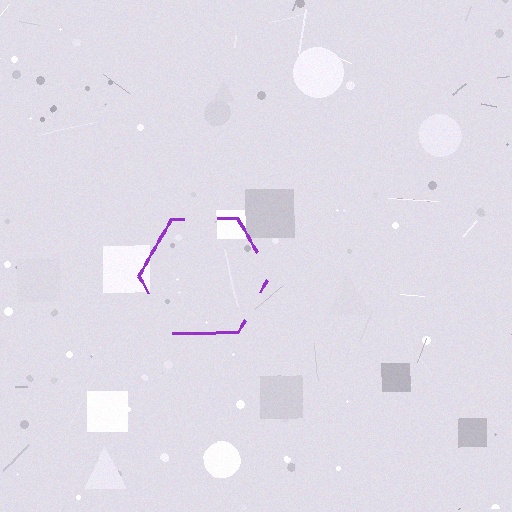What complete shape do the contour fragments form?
The contour fragments form a hexagon.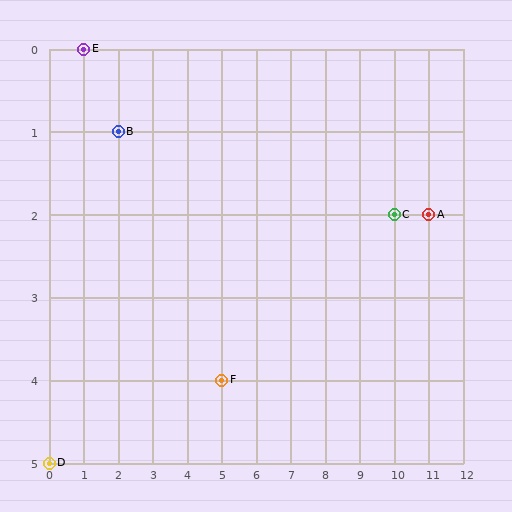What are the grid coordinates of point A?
Point A is at grid coordinates (11, 2).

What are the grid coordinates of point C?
Point C is at grid coordinates (10, 2).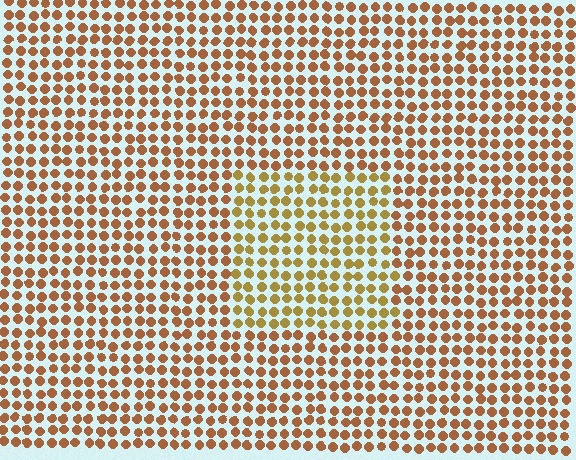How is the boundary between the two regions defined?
The boundary is defined purely by a slight shift in hue (about 26 degrees). Spacing, size, and orientation are identical on both sides.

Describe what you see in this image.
The image is filled with small brown elements in a uniform arrangement. A rectangle-shaped region is visible where the elements are tinted to a slightly different hue, forming a subtle color boundary.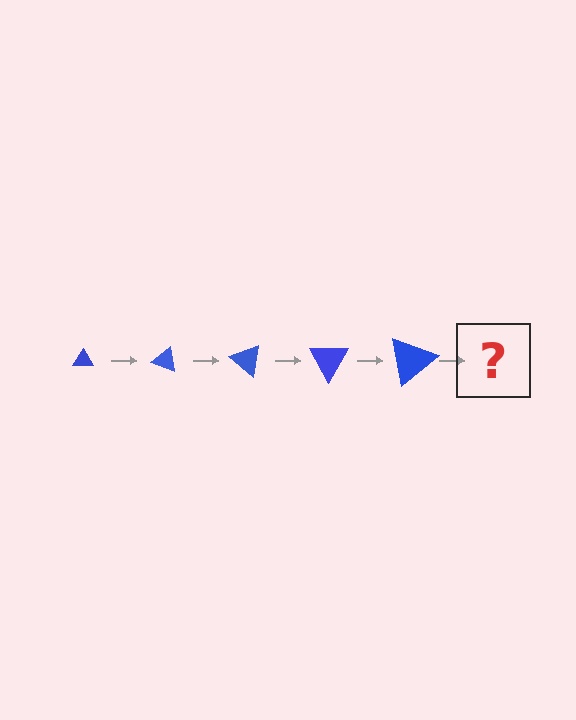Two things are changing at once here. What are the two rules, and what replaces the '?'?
The two rules are that the triangle grows larger each step and it rotates 20 degrees each step. The '?' should be a triangle, larger than the previous one and rotated 100 degrees from the start.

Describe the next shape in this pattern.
It should be a triangle, larger than the previous one and rotated 100 degrees from the start.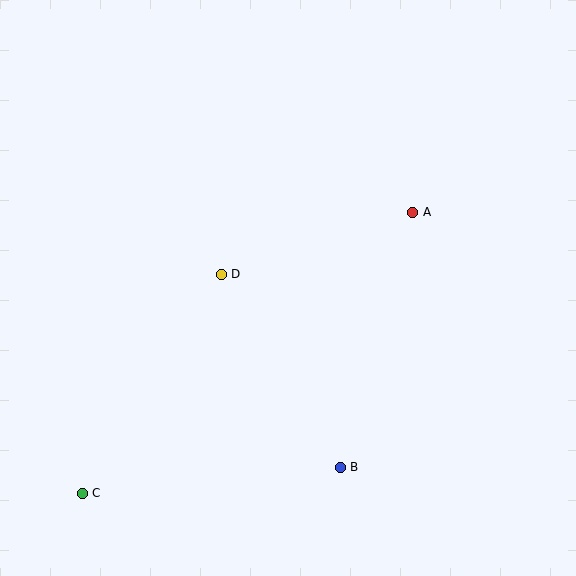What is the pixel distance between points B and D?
The distance between B and D is 227 pixels.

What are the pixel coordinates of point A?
Point A is at (413, 213).